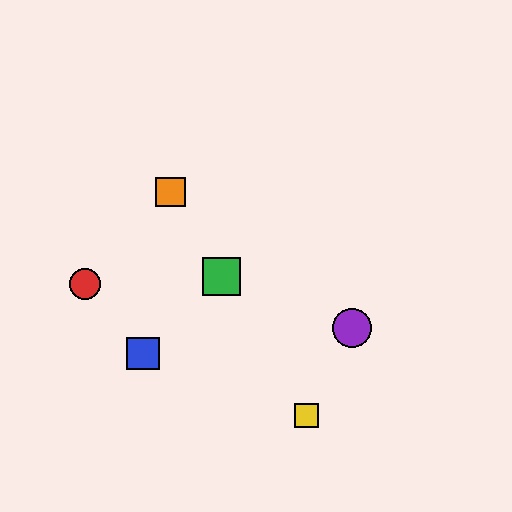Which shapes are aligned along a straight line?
The green square, the yellow square, the orange square are aligned along a straight line.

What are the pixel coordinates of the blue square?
The blue square is at (143, 354).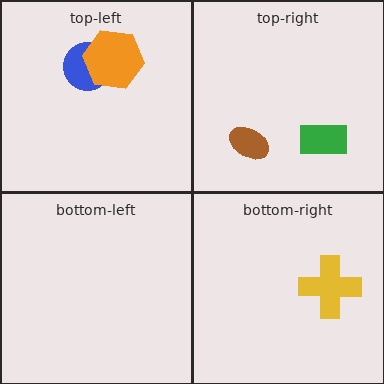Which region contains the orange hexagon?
The top-left region.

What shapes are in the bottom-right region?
The yellow cross.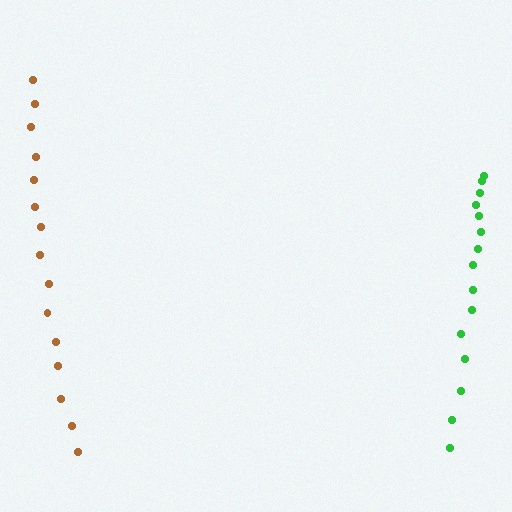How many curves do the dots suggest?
There are 2 distinct paths.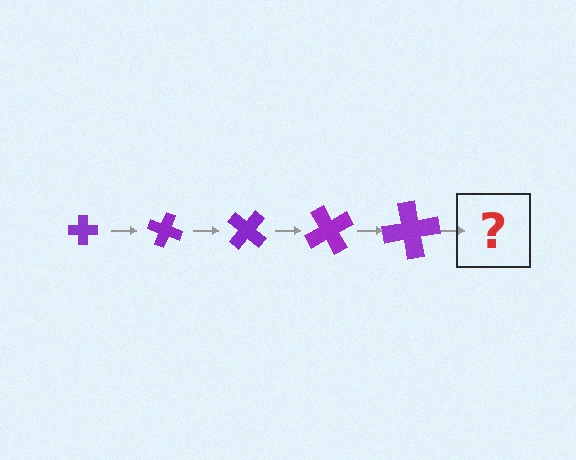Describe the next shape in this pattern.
It should be a cross, larger than the previous one and rotated 100 degrees from the start.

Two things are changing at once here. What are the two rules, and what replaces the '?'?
The two rules are that the cross grows larger each step and it rotates 20 degrees each step. The '?' should be a cross, larger than the previous one and rotated 100 degrees from the start.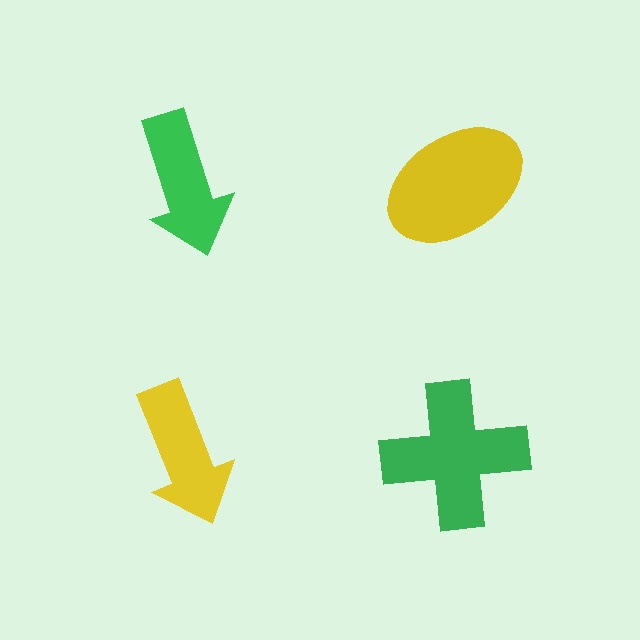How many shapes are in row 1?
2 shapes.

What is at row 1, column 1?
A green arrow.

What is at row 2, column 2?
A green cross.